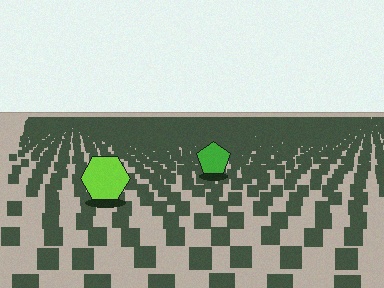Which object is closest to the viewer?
The lime hexagon is closest. The texture marks near it are larger and more spread out.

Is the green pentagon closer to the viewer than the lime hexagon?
No. The lime hexagon is closer — you can tell from the texture gradient: the ground texture is coarser near it.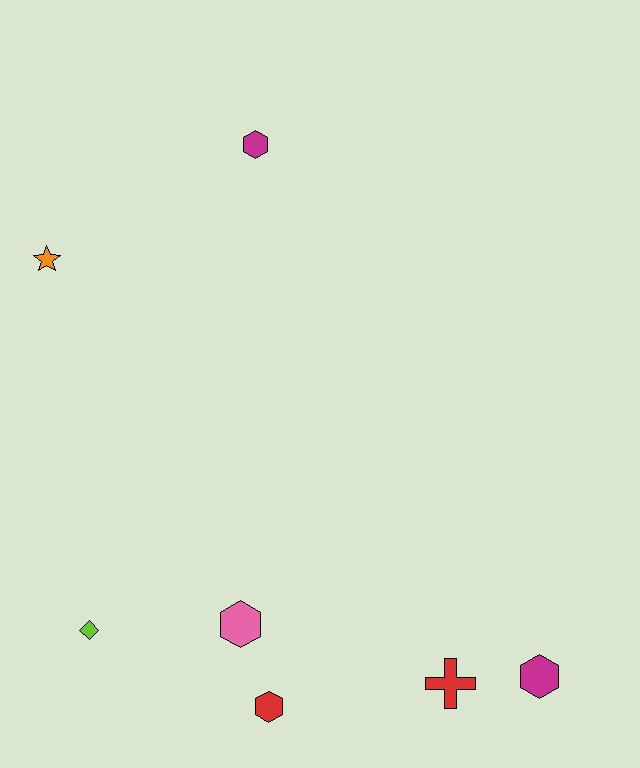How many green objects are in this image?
There are no green objects.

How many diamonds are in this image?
There is 1 diamond.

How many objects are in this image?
There are 7 objects.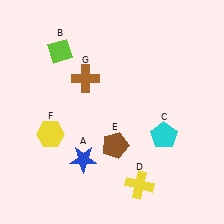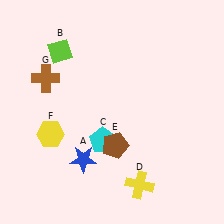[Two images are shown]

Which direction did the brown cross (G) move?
The brown cross (G) moved left.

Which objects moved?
The objects that moved are: the cyan pentagon (C), the brown cross (G).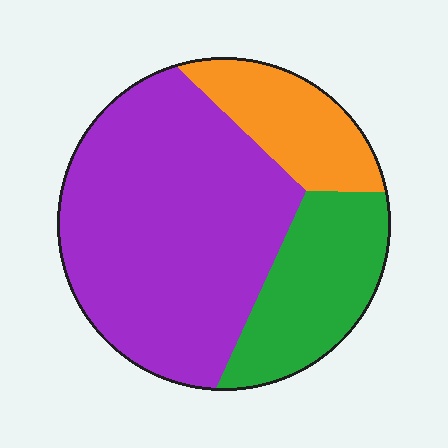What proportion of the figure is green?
Green takes up between a sixth and a third of the figure.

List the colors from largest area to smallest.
From largest to smallest: purple, green, orange.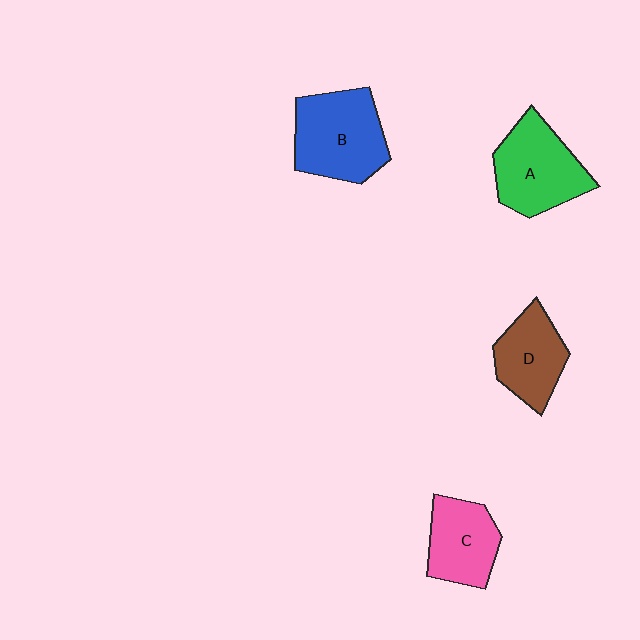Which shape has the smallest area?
Shape C (pink).